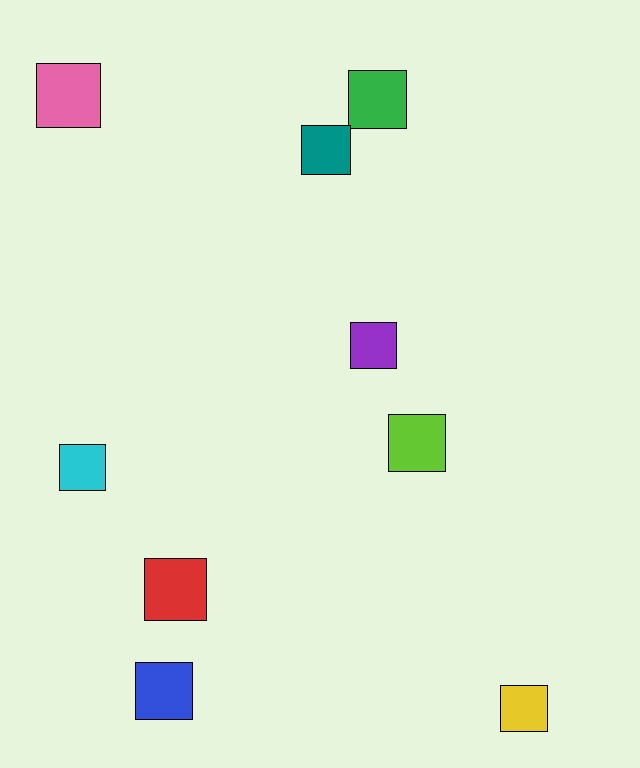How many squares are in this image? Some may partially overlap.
There are 9 squares.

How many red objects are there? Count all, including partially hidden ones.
There is 1 red object.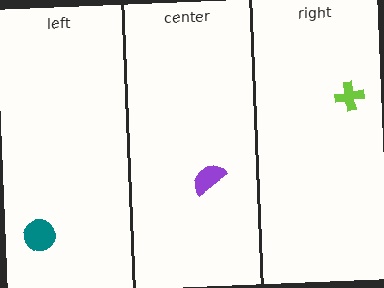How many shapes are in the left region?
1.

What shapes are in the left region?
The teal circle.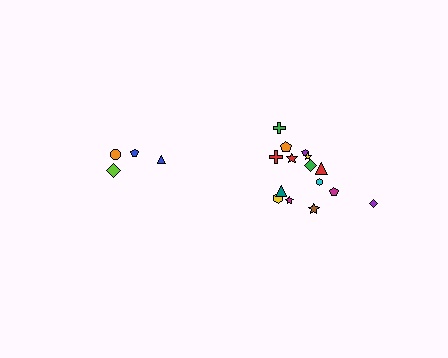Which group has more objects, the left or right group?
The right group.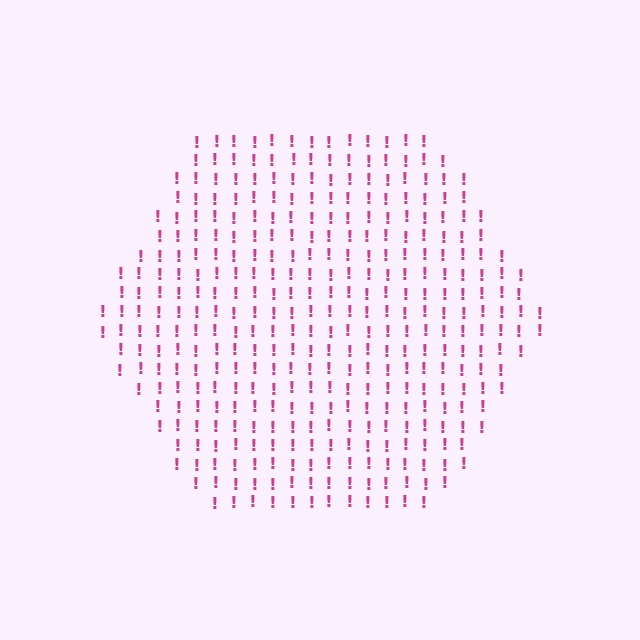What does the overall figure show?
The overall figure shows a hexagon.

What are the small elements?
The small elements are exclamation marks.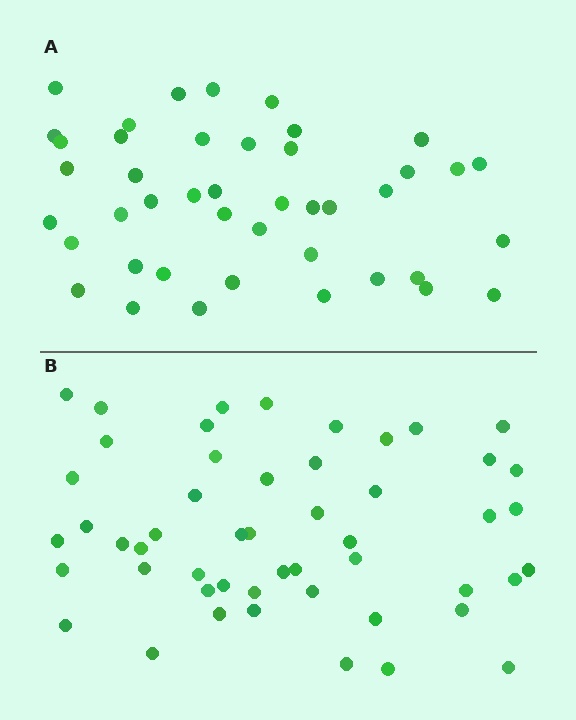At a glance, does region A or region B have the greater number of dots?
Region B (the bottom region) has more dots.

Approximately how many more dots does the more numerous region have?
Region B has roughly 8 or so more dots than region A.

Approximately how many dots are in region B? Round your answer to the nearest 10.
About 50 dots. (The exact count is 51, which rounds to 50.)